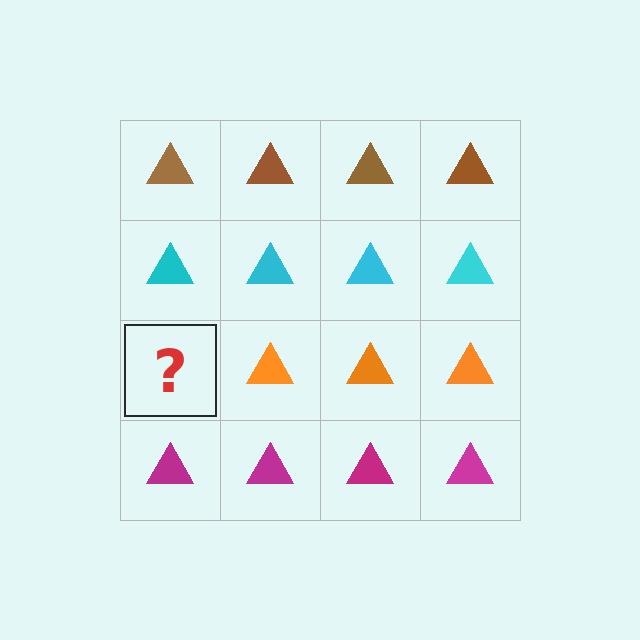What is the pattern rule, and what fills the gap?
The rule is that each row has a consistent color. The gap should be filled with an orange triangle.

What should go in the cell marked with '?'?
The missing cell should contain an orange triangle.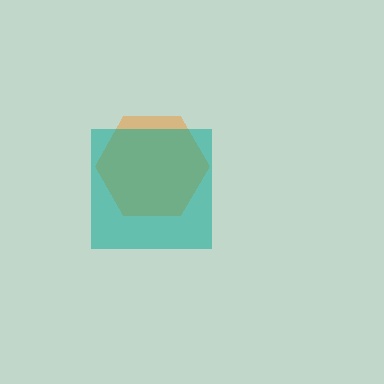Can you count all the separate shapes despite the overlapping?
Yes, there are 2 separate shapes.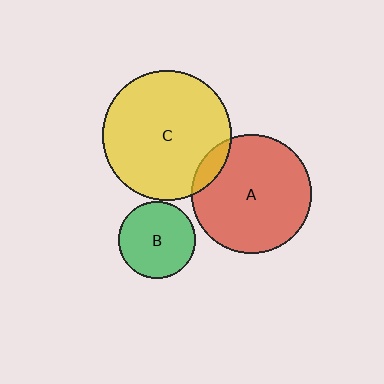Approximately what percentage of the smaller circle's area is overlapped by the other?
Approximately 10%.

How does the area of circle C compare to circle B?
Approximately 2.8 times.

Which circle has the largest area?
Circle C (yellow).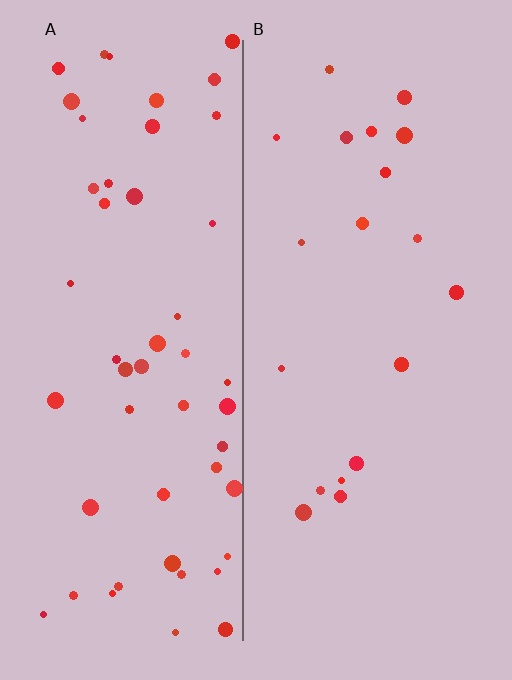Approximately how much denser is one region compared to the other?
Approximately 2.6× — region A over region B.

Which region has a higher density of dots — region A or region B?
A (the left).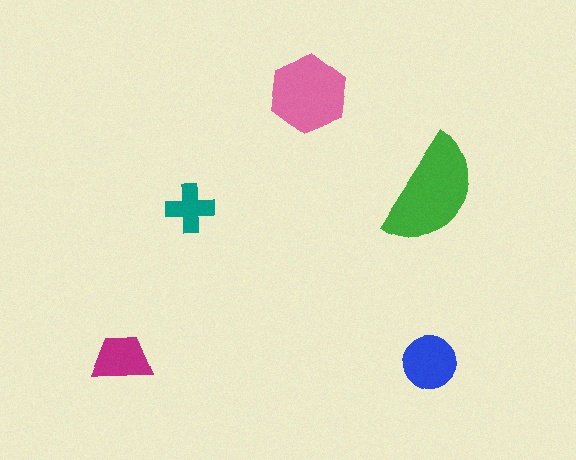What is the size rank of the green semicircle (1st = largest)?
1st.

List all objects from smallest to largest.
The teal cross, the magenta trapezoid, the blue circle, the pink hexagon, the green semicircle.